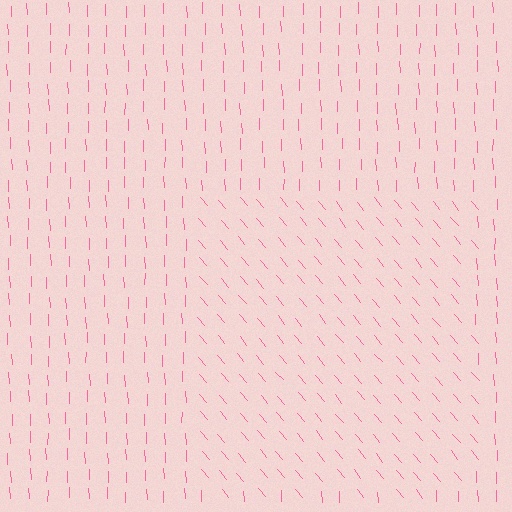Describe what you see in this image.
The image is filled with small pink line segments. A rectangle region in the image has lines oriented differently from the surrounding lines, creating a visible texture boundary.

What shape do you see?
I see a rectangle.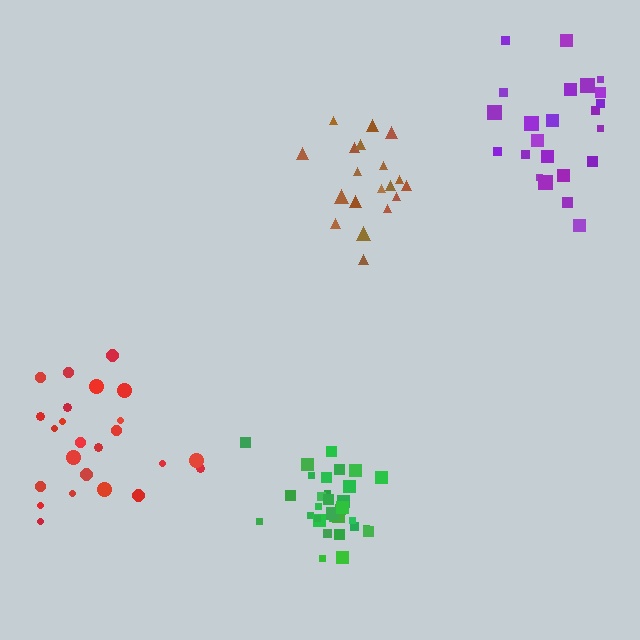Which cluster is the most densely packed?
Green.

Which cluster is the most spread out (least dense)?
Purple.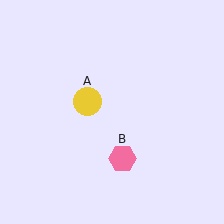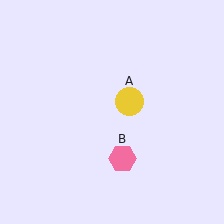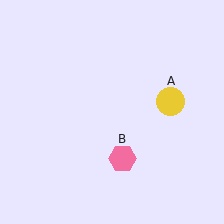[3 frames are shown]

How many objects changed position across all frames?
1 object changed position: yellow circle (object A).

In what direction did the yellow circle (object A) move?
The yellow circle (object A) moved right.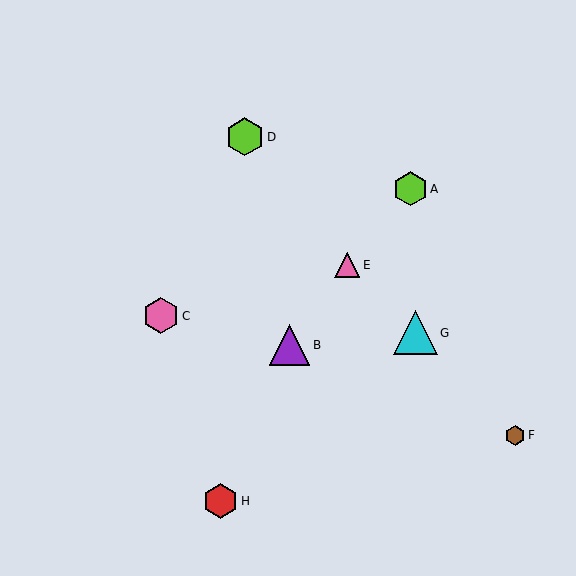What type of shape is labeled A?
Shape A is a lime hexagon.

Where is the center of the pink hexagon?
The center of the pink hexagon is at (161, 316).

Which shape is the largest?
The cyan triangle (labeled G) is the largest.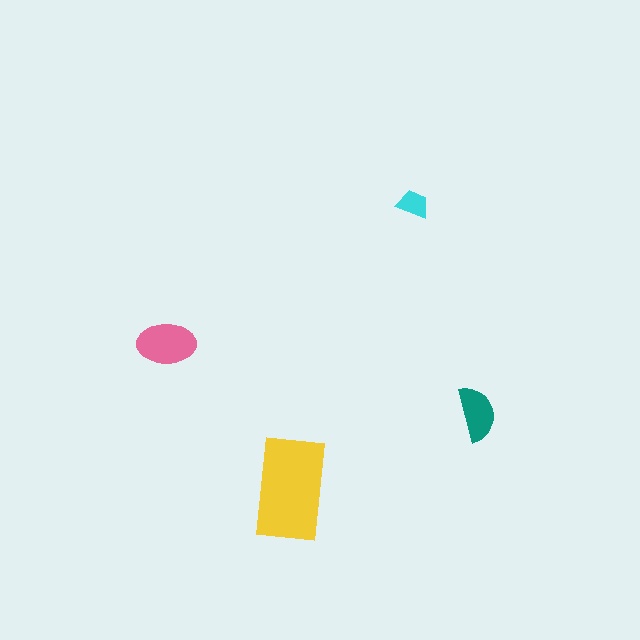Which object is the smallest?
The cyan trapezoid.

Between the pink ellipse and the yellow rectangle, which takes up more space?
The yellow rectangle.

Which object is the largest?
The yellow rectangle.